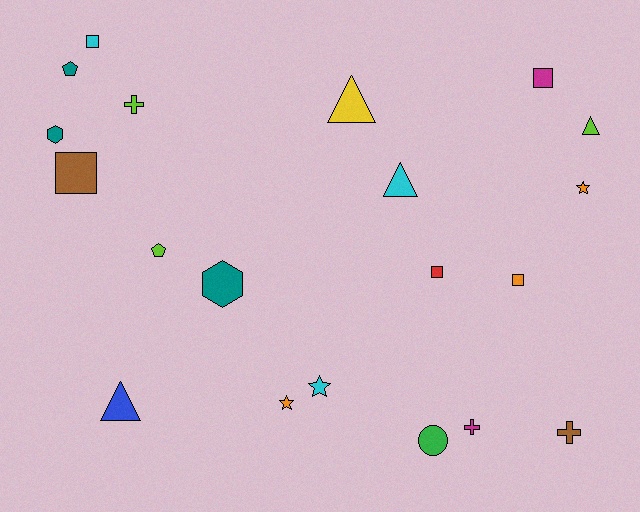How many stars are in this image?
There are 3 stars.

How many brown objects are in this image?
There are 2 brown objects.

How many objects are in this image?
There are 20 objects.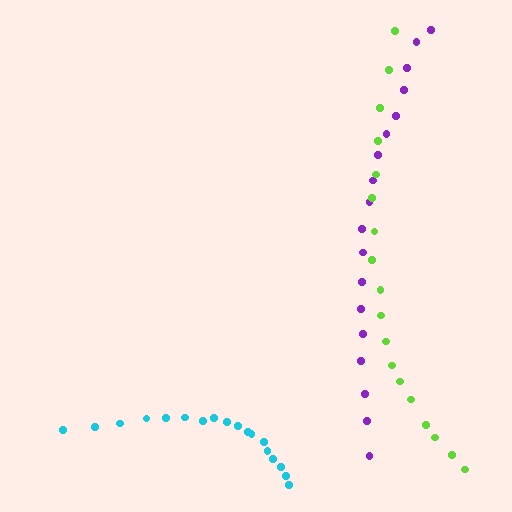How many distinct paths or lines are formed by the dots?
There are 3 distinct paths.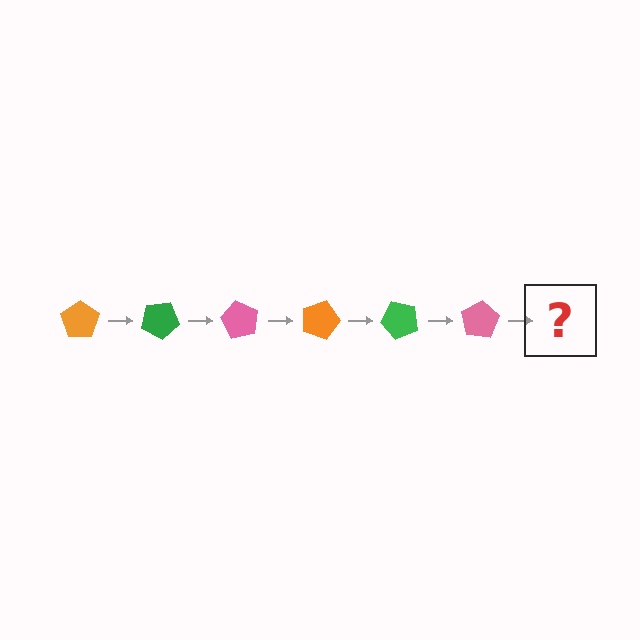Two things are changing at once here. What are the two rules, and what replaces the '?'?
The two rules are that it rotates 30 degrees each step and the color cycles through orange, green, and pink. The '?' should be an orange pentagon, rotated 180 degrees from the start.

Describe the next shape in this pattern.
It should be an orange pentagon, rotated 180 degrees from the start.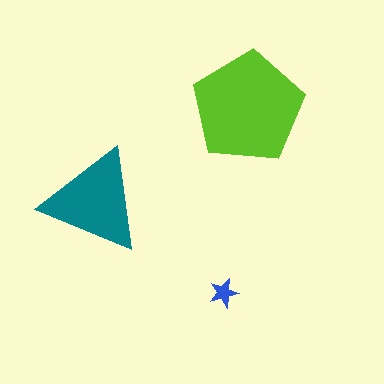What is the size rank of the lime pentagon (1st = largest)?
1st.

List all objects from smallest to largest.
The blue star, the teal triangle, the lime pentagon.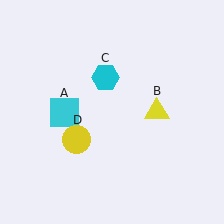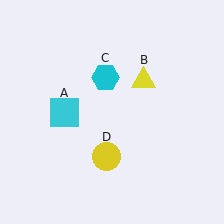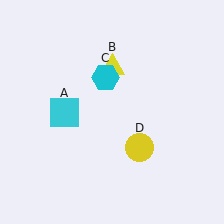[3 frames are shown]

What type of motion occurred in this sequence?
The yellow triangle (object B), yellow circle (object D) rotated counterclockwise around the center of the scene.